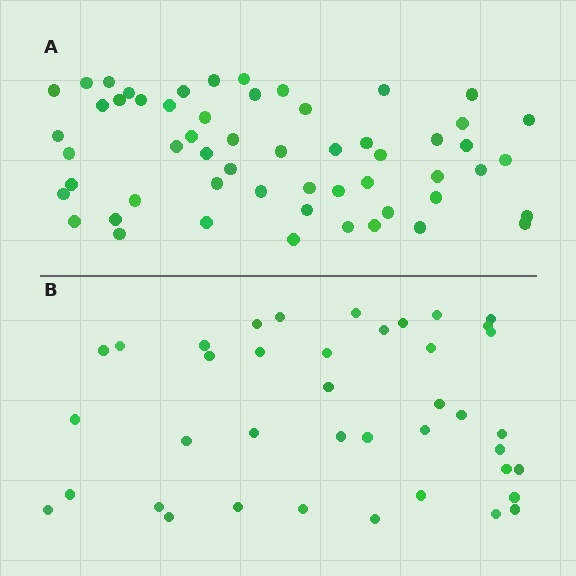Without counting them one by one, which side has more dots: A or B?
Region A (the top region) has more dots.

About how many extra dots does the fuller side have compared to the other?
Region A has approximately 15 more dots than region B.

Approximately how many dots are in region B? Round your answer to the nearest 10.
About 40 dots.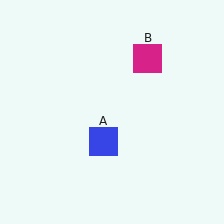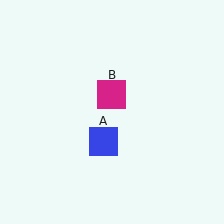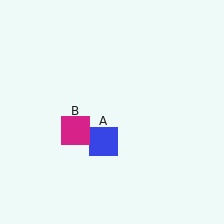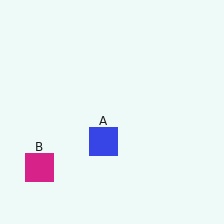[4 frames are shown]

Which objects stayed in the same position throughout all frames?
Blue square (object A) remained stationary.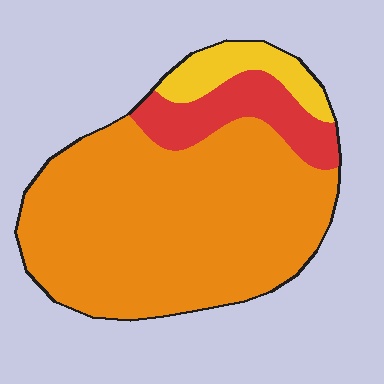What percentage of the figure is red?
Red covers around 15% of the figure.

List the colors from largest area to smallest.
From largest to smallest: orange, red, yellow.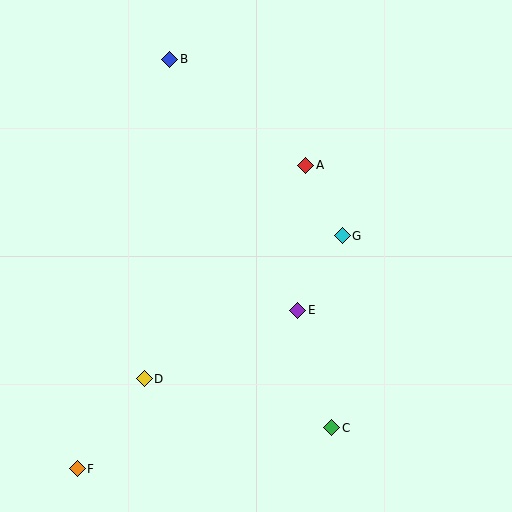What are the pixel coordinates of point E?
Point E is at (298, 310).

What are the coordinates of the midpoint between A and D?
The midpoint between A and D is at (225, 272).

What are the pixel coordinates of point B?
Point B is at (170, 59).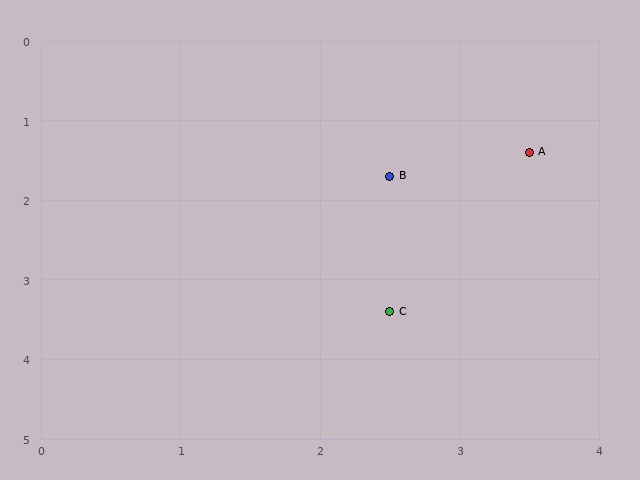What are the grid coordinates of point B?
Point B is at approximately (2.5, 1.7).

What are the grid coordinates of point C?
Point C is at approximately (2.5, 3.4).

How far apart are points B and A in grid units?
Points B and A are about 1.0 grid units apart.